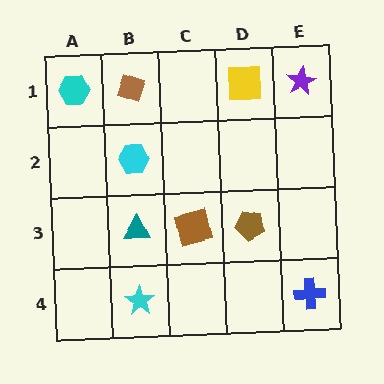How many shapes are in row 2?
1 shape.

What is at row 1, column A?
A cyan hexagon.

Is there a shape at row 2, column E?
No, that cell is empty.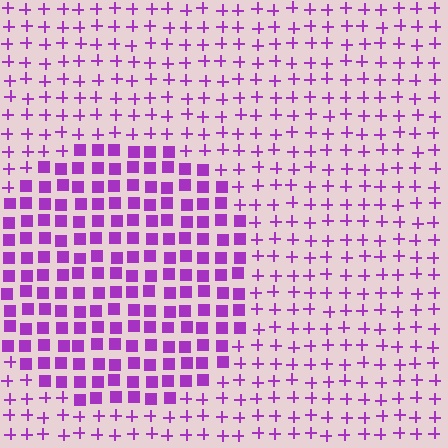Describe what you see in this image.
The image is filled with small purple elements arranged in a uniform grid. A circle-shaped region contains squares, while the surrounding area contains plus signs. The boundary is defined purely by the change in element shape.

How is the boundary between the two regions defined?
The boundary is defined by a change in element shape: squares inside vs. plus signs outside. All elements share the same color and spacing.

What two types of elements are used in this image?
The image uses squares inside the circle region and plus signs outside it.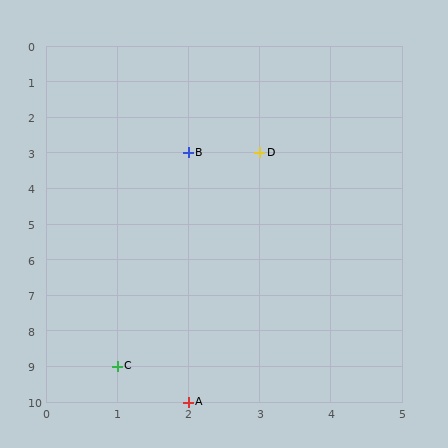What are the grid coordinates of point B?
Point B is at grid coordinates (2, 3).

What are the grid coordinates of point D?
Point D is at grid coordinates (3, 3).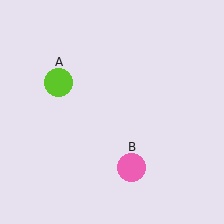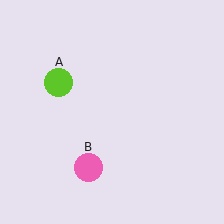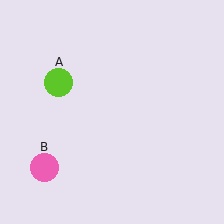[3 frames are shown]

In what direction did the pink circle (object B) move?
The pink circle (object B) moved left.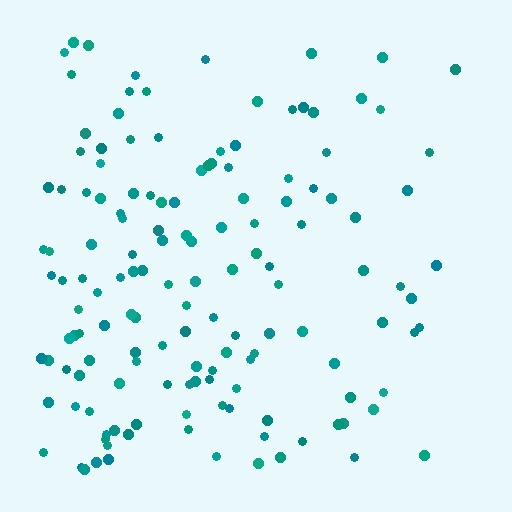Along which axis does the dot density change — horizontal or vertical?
Horizontal.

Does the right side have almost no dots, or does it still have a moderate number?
Still a moderate number, just noticeably fewer than the left.